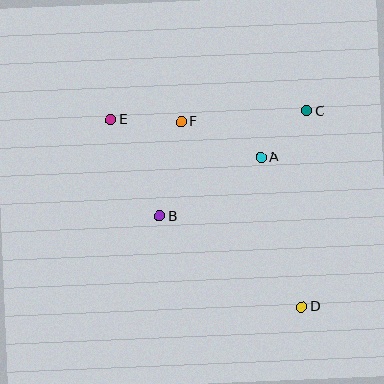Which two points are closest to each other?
Points A and C are closest to each other.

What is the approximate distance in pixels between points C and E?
The distance between C and E is approximately 196 pixels.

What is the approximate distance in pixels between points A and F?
The distance between A and F is approximately 87 pixels.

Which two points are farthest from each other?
Points D and E are farthest from each other.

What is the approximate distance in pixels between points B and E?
The distance between B and E is approximately 108 pixels.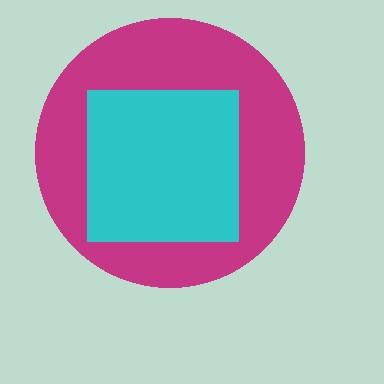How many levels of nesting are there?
2.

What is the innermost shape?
The cyan square.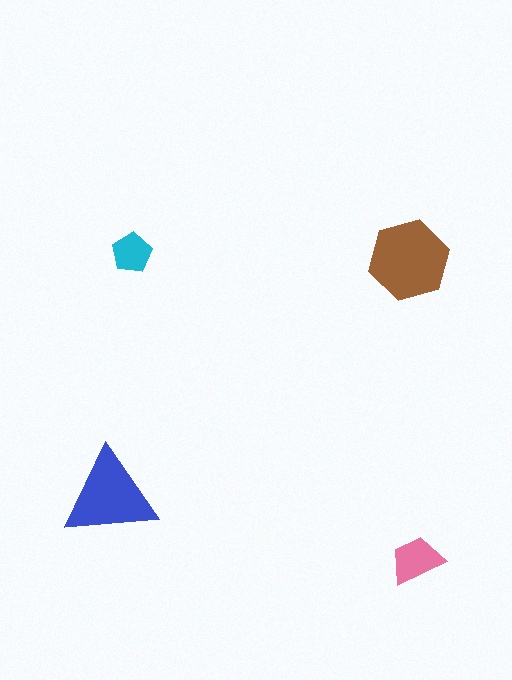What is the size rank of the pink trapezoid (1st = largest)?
3rd.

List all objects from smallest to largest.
The cyan pentagon, the pink trapezoid, the blue triangle, the brown hexagon.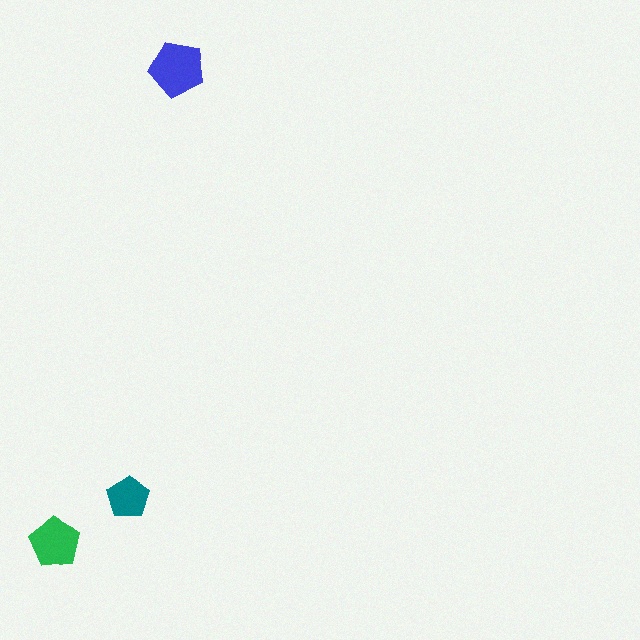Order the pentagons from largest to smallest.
the blue one, the green one, the teal one.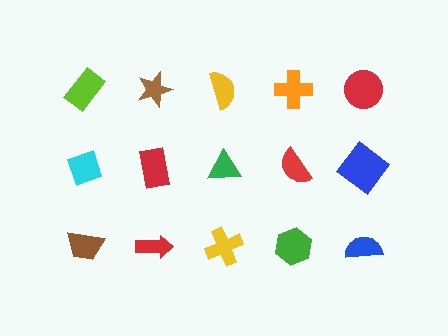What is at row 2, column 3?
A green triangle.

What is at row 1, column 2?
A brown star.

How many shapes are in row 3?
5 shapes.